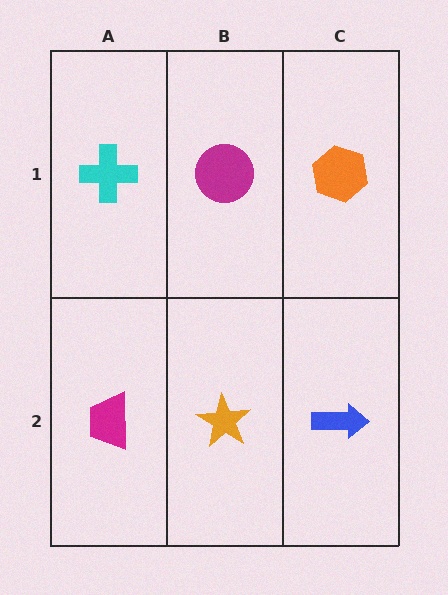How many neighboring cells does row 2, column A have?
2.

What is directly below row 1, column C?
A blue arrow.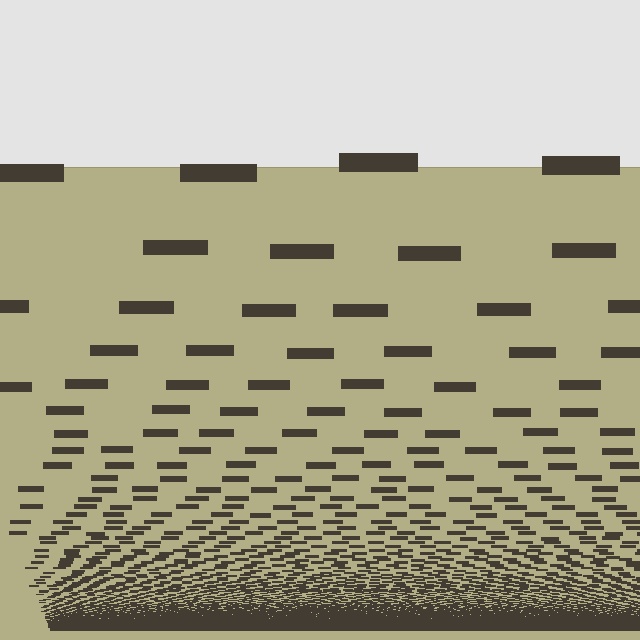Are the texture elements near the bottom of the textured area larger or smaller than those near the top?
Smaller. The gradient is inverted — elements near the bottom are smaller and denser.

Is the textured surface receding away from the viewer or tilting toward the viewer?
The surface appears to tilt toward the viewer. Texture elements get larger and sparser toward the top.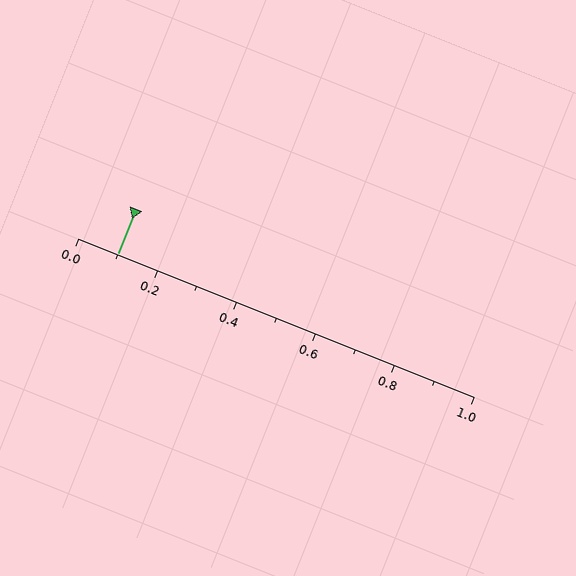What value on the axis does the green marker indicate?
The marker indicates approximately 0.1.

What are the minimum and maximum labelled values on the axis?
The axis runs from 0.0 to 1.0.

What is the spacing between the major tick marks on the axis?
The major ticks are spaced 0.2 apart.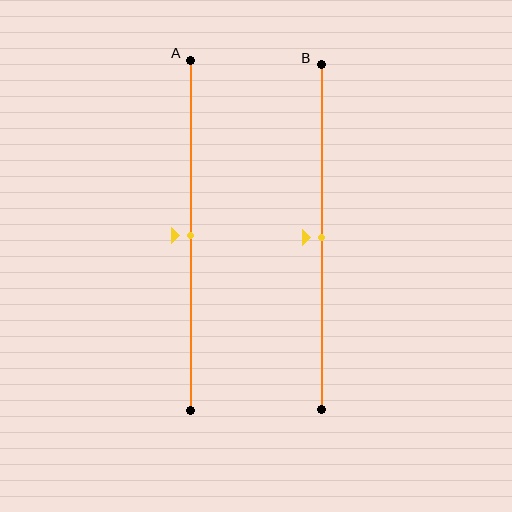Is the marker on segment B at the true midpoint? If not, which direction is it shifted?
Yes, the marker on segment B is at the true midpoint.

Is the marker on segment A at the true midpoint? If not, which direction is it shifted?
Yes, the marker on segment A is at the true midpoint.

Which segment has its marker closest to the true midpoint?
Segment A has its marker closest to the true midpoint.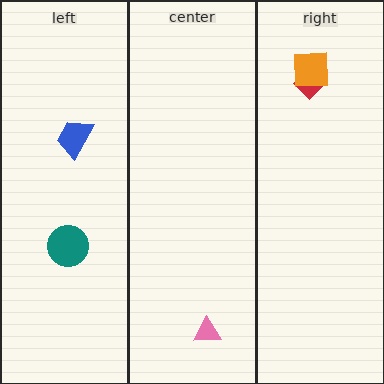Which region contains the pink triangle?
The center region.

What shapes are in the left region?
The blue trapezoid, the teal circle.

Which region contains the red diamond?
The right region.